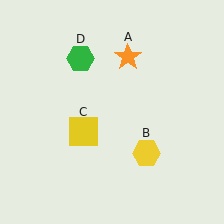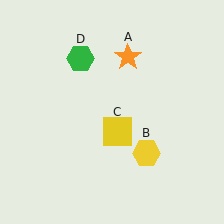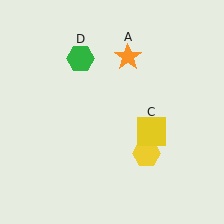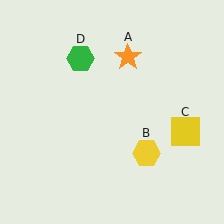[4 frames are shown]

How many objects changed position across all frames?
1 object changed position: yellow square (object C).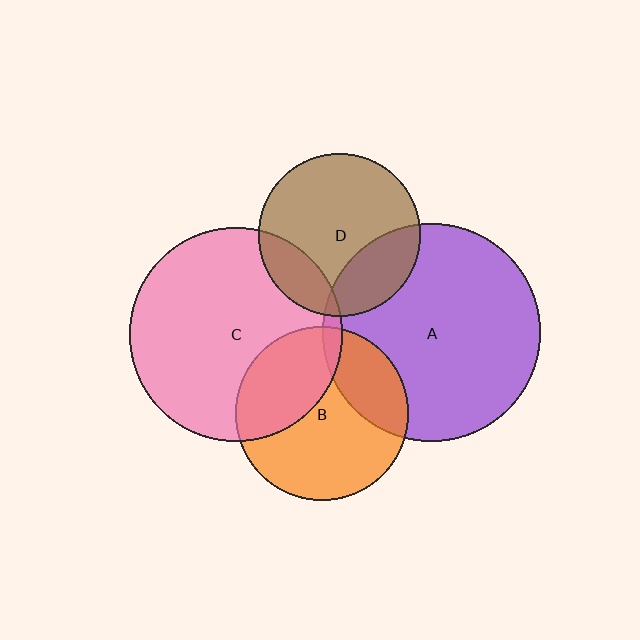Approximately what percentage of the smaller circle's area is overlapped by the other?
Approximately 5%.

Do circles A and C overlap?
Yes.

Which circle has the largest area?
Circle A (purple).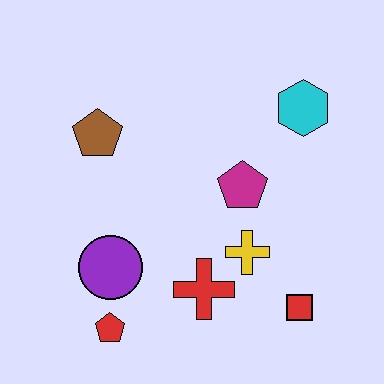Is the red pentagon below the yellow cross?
Yes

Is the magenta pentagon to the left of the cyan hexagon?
Yes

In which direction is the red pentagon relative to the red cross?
The red pentagon is to the left of the red cross.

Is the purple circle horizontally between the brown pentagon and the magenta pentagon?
Yes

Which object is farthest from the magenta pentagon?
The red pentagon is farthest from the magenta pentagon.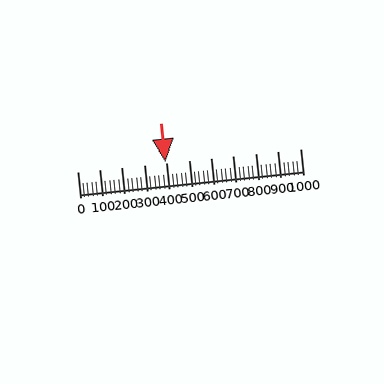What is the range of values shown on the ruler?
The ruler shows values from 0 to 1000.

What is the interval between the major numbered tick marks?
The major tick marks are spaced 100 units apart.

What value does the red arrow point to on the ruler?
The red arrow points to approximately 396.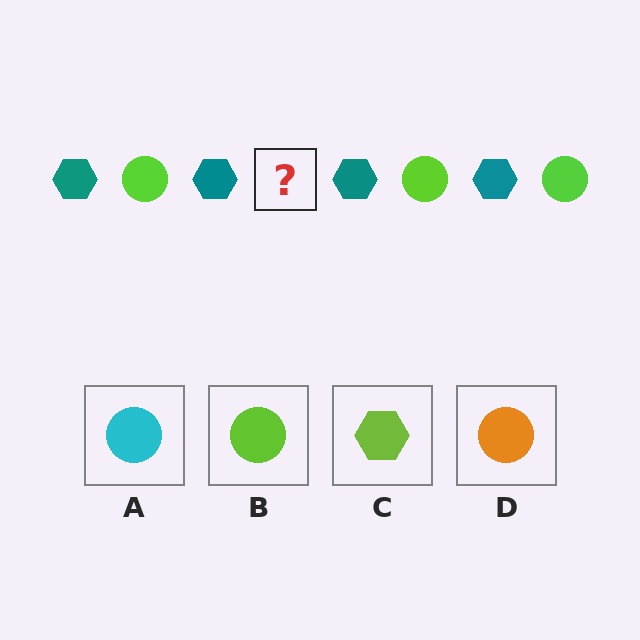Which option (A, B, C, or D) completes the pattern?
B.